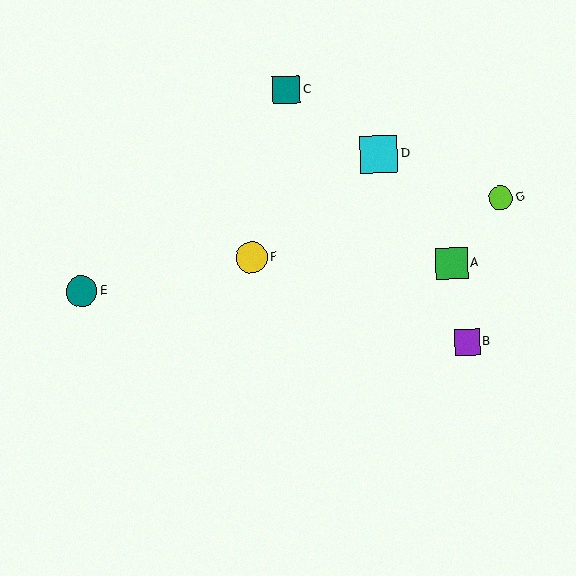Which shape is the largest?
The cyan square (labeled D) is the largest.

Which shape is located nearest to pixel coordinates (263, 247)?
The yellow circle (labeled F) at (252, 257) is nearest to that location.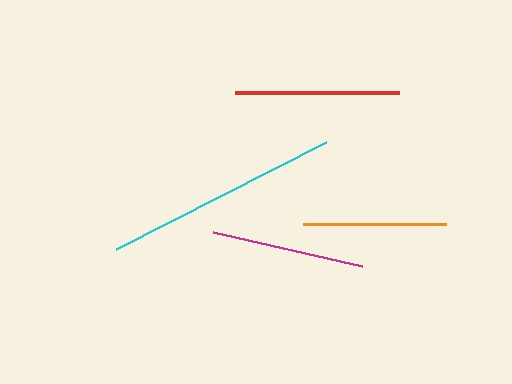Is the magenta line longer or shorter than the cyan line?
The cyan line is longer than the magenta line.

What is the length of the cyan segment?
The cyan segment is approximately 236 pixels long.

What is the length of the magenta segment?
The magenta segment is approximately 153 pixels long.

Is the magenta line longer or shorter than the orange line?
The magenta line is longer than the orange line.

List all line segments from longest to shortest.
From longest to shortest: cyan, red, magenta, orange.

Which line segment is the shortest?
The orange line is the shortest at approximately 143 pixels.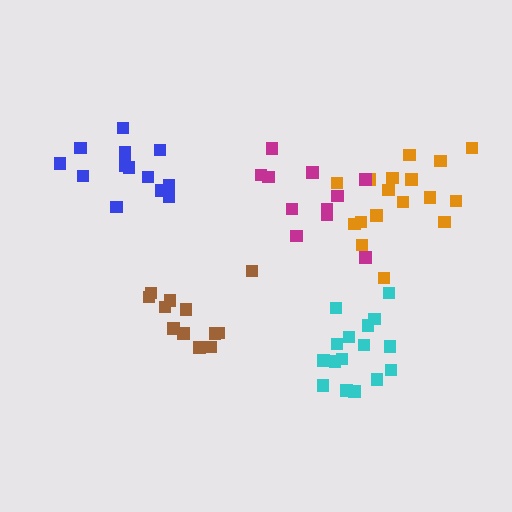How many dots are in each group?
Group 1: 13 dots, Group 2: 17 dots, Group 3: 11 dots, Group 4: 12 dots, Group 5: 16 dots (69 total).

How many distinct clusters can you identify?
There are 5 distinct clusters.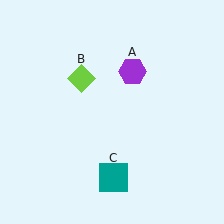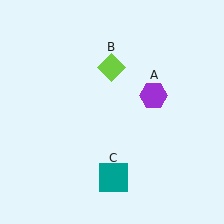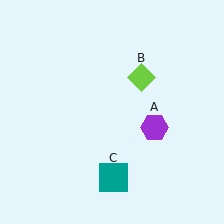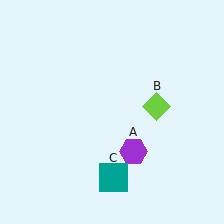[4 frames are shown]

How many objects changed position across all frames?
2 objects changed position: purple hexagon (object A), lime diamond (object B).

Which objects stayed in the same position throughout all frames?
Teal square (object C) remained stationary.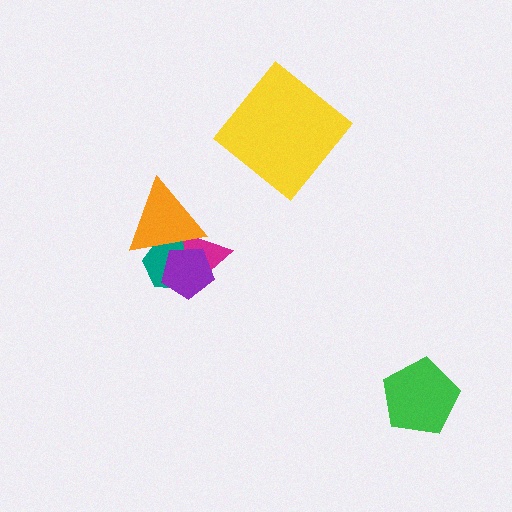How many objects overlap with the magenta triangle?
3 objects overlap with the magenta triangle.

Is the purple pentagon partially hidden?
Yes, it is partially covered by another shape.